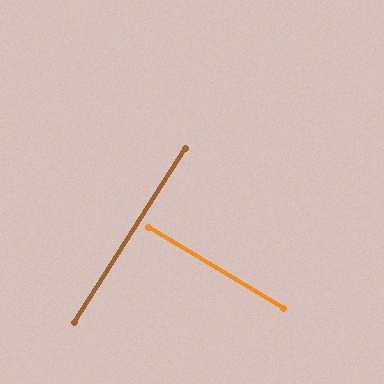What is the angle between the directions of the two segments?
Approximately 88 degrees.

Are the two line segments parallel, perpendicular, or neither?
Perpendicular — they meet at approximately 88°.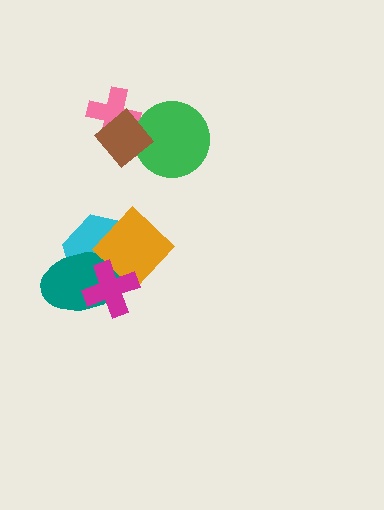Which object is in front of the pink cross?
The brown diamond is in front of the pink cross.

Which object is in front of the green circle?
The brown diamond is in front of the green circle.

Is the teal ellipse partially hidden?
Yes, it is partially covered by another shape.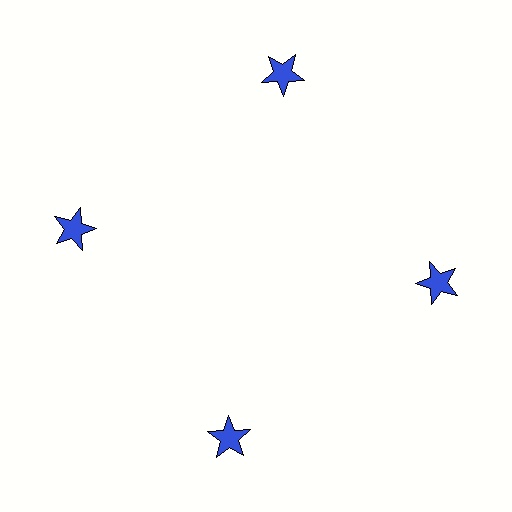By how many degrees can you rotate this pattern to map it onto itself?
The pattern maps onto itself every 90 degrees of rotation.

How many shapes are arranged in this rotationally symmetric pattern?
There are 4 shapes, arranged in 4 groups of 1.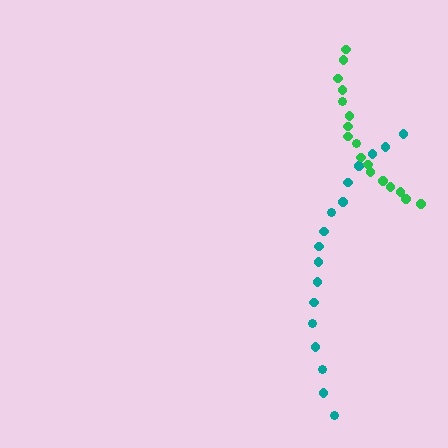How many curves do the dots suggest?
There are 2 distinct paths.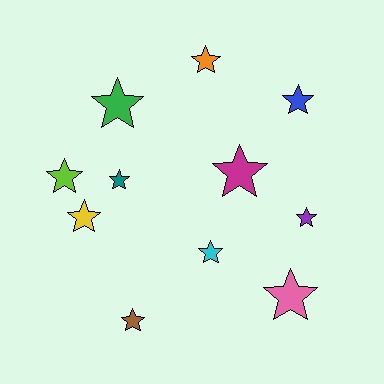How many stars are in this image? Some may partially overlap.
There are 11 stars.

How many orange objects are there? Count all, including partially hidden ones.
There is 1 orange object.